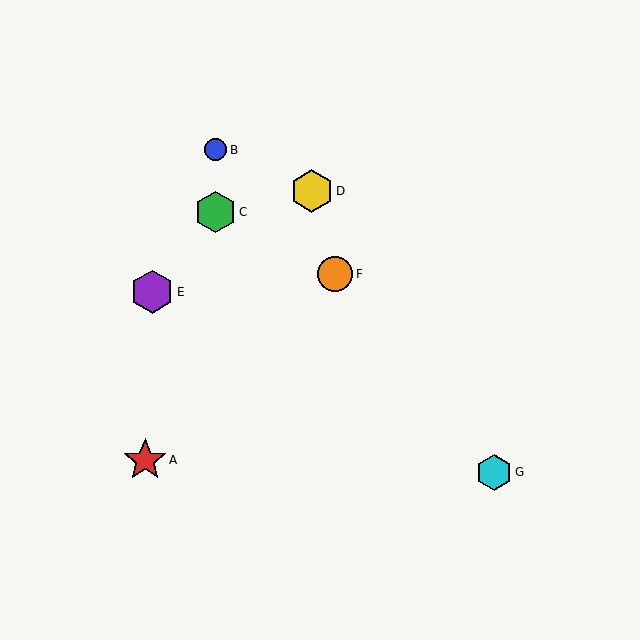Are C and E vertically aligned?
No, C is at x≈216 and E is at x≈152.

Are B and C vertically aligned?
Yes, both are at x≈216.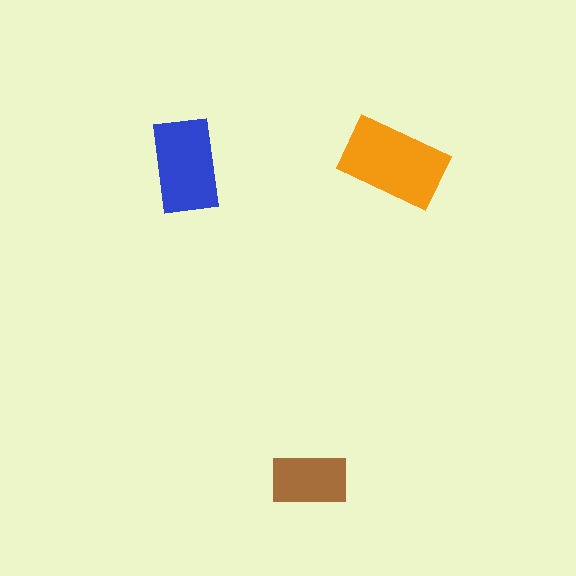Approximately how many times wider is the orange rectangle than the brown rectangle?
About 1.5 times wider.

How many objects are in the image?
There are 3 objects in the image.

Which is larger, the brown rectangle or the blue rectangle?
The blue one.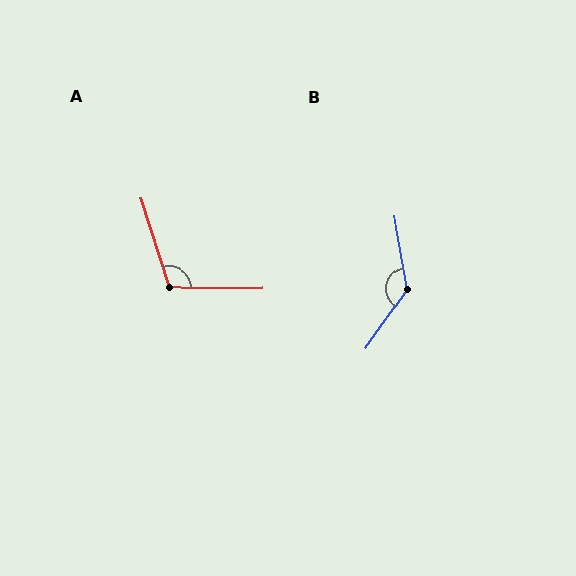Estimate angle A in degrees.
Approximately 107 degrees.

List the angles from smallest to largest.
A (107°), B (135°).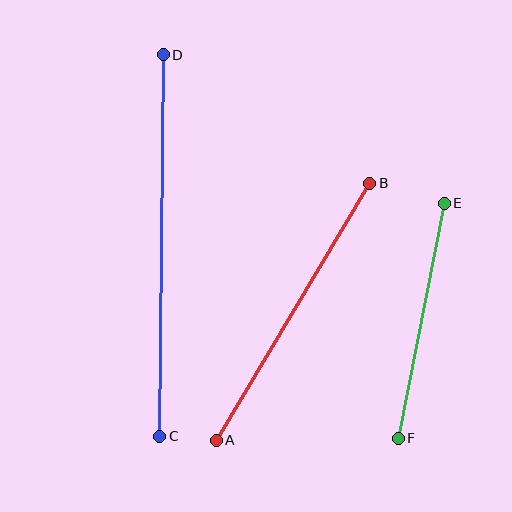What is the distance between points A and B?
The distance is approximately 299 pixels.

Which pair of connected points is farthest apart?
Points C and D are farthest apart.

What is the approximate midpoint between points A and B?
The midpoint is at approximately (293, 312) pixels.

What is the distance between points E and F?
The distance is approximately 239 pixels.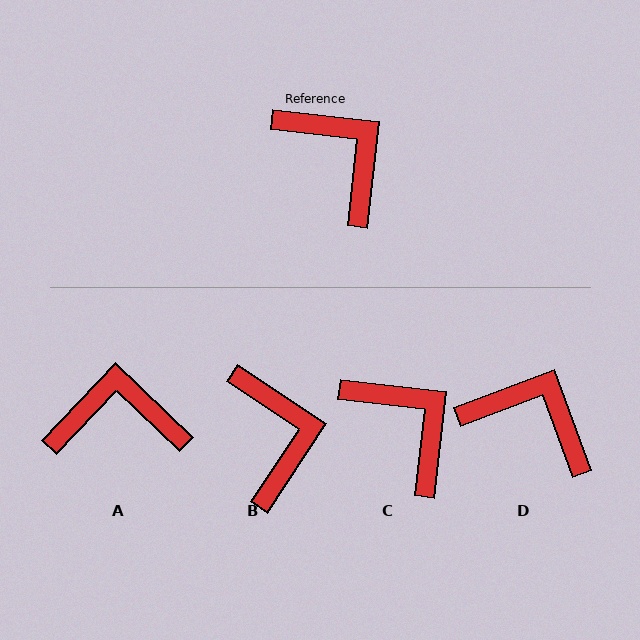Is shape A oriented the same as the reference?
No, it is off by about 53 degrees.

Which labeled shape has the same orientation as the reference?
C.